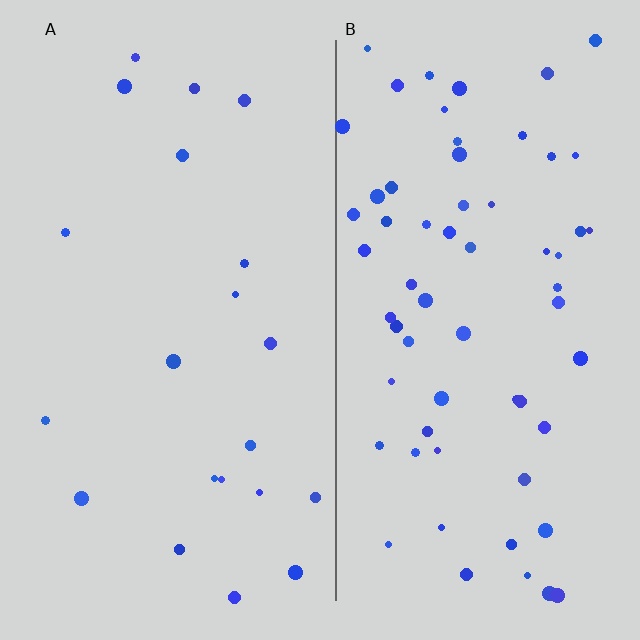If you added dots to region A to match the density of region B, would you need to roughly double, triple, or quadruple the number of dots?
Approximately triple.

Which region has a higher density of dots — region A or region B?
B (the right).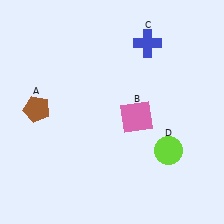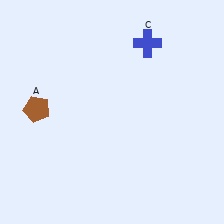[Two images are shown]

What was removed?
The pink square (B), the lime circle (D) were removed in Image 2.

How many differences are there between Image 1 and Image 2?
There are 2 differences between the two images.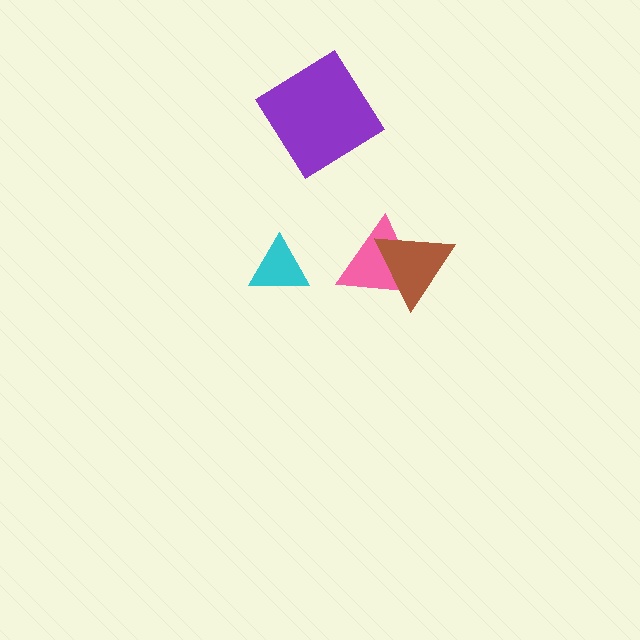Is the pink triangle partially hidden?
Yes, it is partially covered by another shape.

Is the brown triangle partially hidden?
No, no other shape covers it.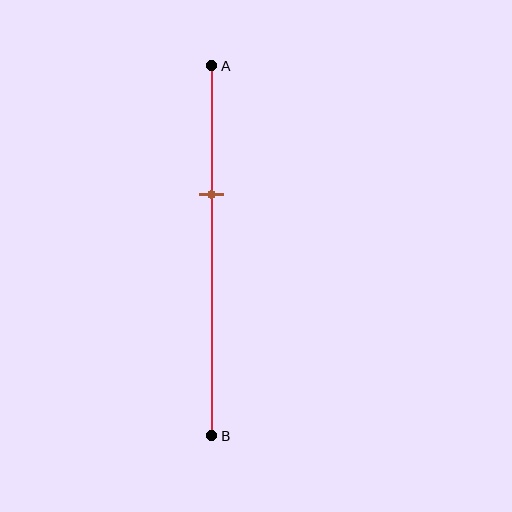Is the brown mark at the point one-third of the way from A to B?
Yes, the mark is approximately at the one-third point.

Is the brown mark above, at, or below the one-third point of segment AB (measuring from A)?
The brown mark is approximately at the one-third point of segment AB.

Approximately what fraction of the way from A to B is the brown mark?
The brown mark is approximately 35% of the way from A to B.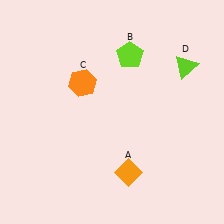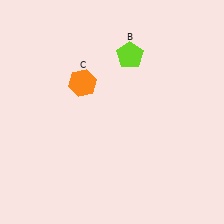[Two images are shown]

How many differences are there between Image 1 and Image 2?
There are 2 differences between the two images.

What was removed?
The lime triangle (D), the orange diamond (A) were removed in Image 2.